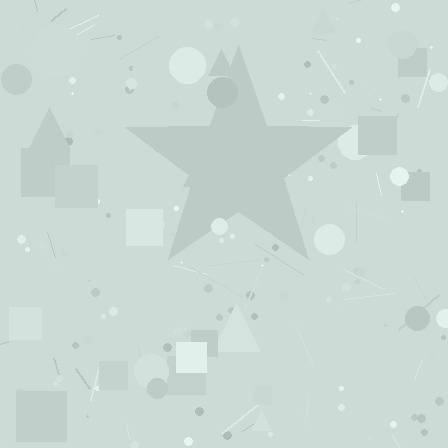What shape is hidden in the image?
A star is hidden in the image.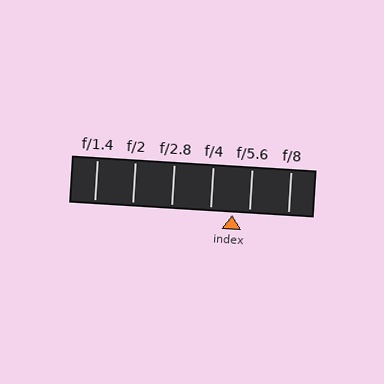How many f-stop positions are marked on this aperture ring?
There are 6 f-stop positions marked.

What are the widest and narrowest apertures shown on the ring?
The widest aperture shown is f/1.4 and the narrowest is f/8.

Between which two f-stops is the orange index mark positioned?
The index mark is between f/4 and f/5.6.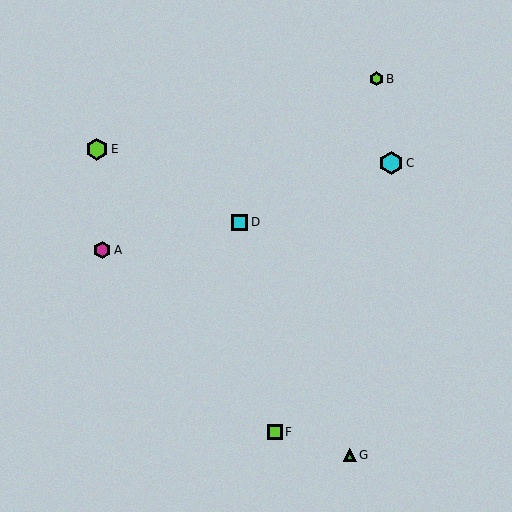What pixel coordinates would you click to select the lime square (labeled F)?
Click at (275, 432) to select the lime square F.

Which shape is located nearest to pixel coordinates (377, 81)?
The lime hexagon (labeled B) at (376, 78) is nearest to that location.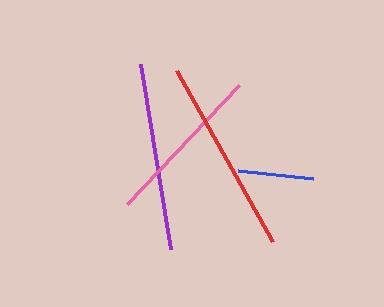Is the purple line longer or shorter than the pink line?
The purple line is longer than the pink line.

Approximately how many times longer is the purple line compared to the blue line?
The purple line is approximately 2.5 times the length of the blue line.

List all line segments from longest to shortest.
From longest to shortest: red, purple, pink, blue.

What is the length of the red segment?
The red segment is approximately 196 pixels long.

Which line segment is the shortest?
The blue line is the shortest at approximately 75 pixels.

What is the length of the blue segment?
The blue segment is approximately 75 pixels long.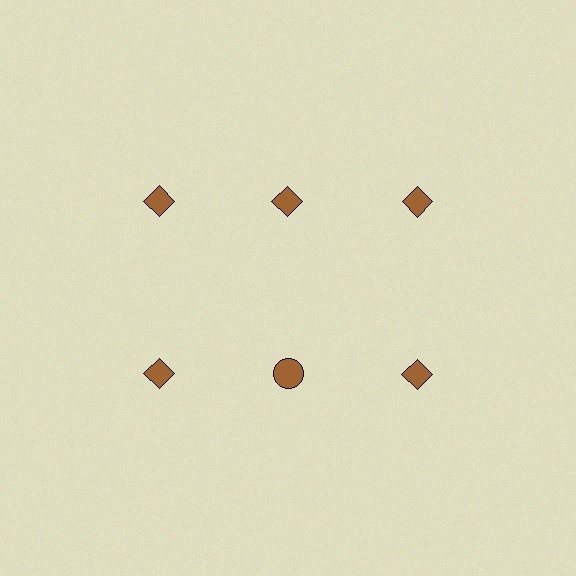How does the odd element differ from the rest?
It has a different shape: circle instead of diamond.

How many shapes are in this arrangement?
There are 6 shapes arranged in a grid pattern.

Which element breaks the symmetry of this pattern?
The brown circle in the second row, second from left column breaks the symmetry. All other shapes are brown diamonds.